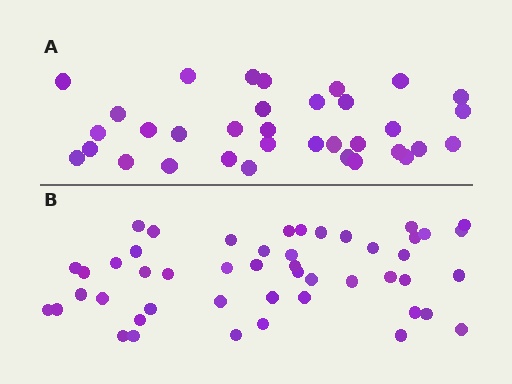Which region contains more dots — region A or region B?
Region B (the bottom region) has more dots.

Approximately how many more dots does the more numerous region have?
Region B has approximately 15 more dots than region A.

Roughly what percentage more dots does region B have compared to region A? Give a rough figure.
About 40% more.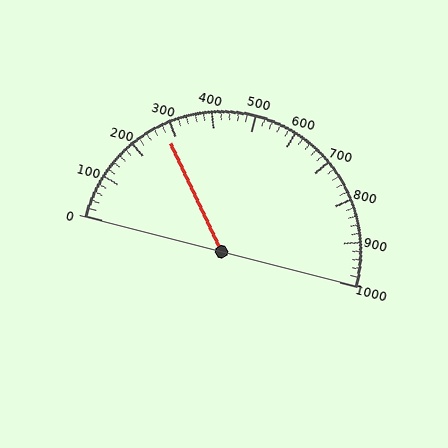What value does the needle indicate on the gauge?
The needle indicates approximately 280.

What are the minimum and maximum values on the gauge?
The gauge ranges from 0 to 1000.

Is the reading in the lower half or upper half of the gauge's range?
The reading is in the lower half of the range (0 to 1000).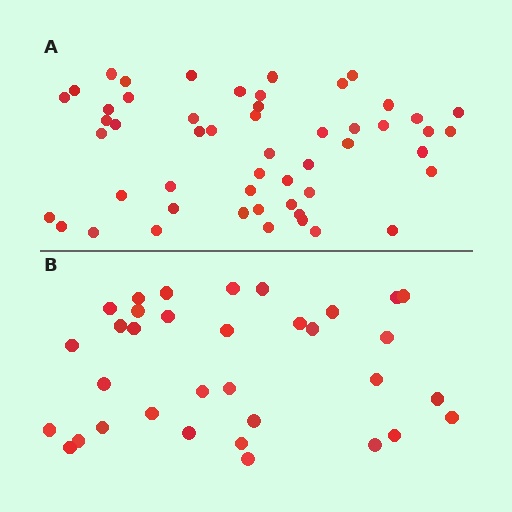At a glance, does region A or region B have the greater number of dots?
Region A (the top region) has more dots.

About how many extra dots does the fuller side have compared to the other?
Region A has approximately 20 more dots than region B.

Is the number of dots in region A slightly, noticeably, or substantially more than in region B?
Region A has substantially more. The ratio is roughly 1.5 to 1.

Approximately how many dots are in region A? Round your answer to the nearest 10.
About 50 dots. (The exact count is 52, which rounds to 50.)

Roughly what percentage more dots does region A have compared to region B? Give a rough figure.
About 55% more.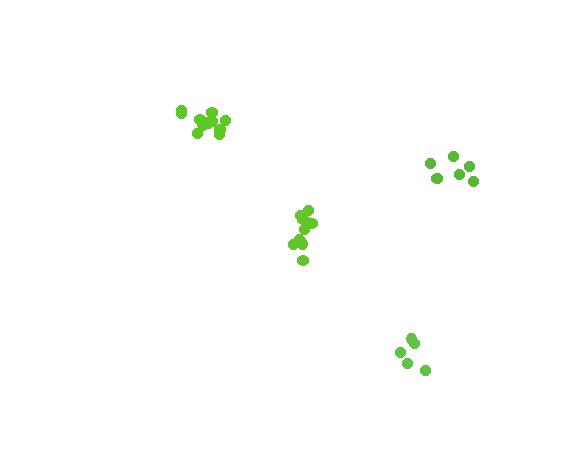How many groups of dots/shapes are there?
There are 4 groups.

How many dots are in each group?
Group 1: 11 dots, Group 2: 10 dots, Group 3: 7 dots, Group 4: 5 dots (33 total).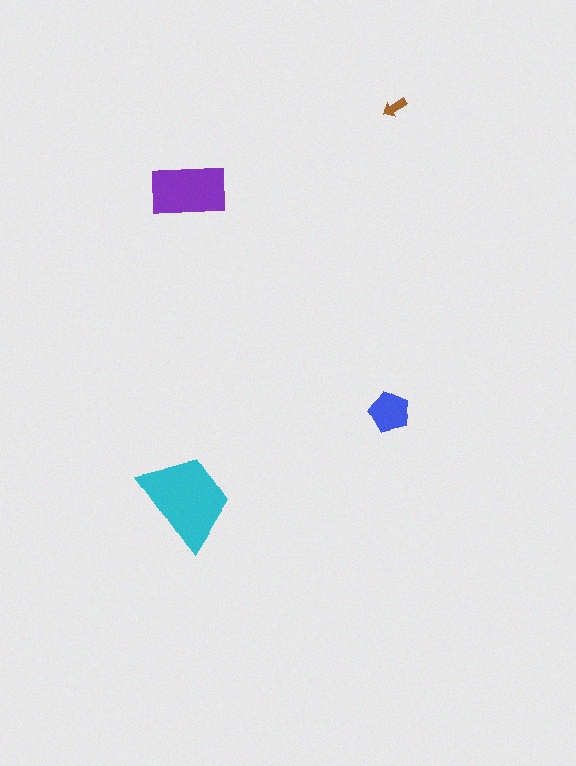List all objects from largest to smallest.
The cyan trapezoid, the purple rectangle, the blue pentagon, the brown arrow.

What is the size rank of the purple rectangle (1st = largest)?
2nd.